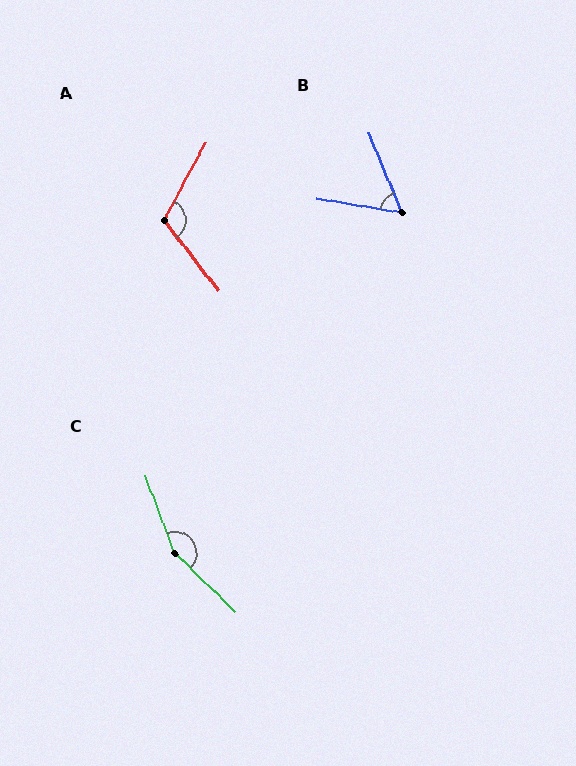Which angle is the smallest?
B, at approximately 58 degrees.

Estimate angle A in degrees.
Approximately 114 degrees.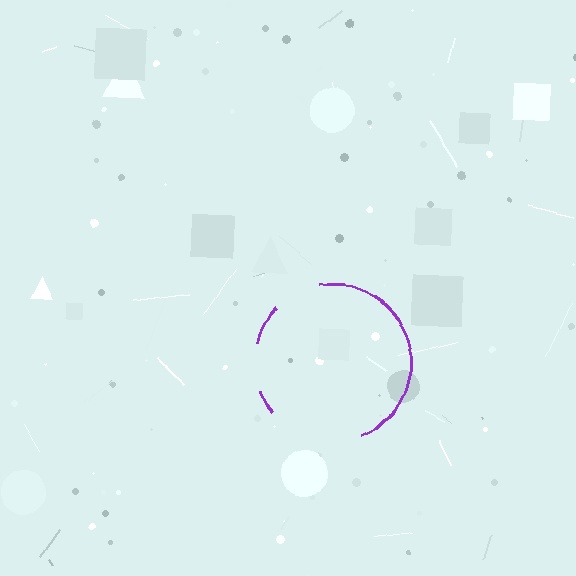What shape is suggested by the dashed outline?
The dashed outline suggests a circle.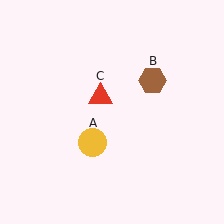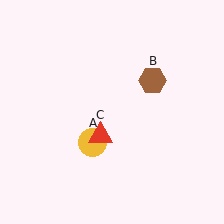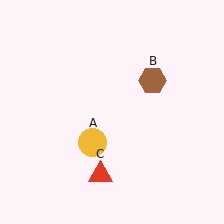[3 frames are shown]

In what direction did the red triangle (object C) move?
The red triangle (object C) moved down.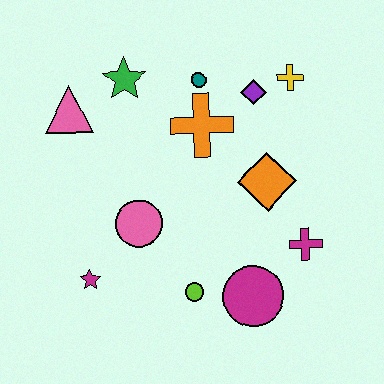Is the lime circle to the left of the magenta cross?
Yes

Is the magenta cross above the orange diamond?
No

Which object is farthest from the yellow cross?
The magenta star is farthest from the yellow cross.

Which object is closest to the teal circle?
The orange cross is closest to the teal circle.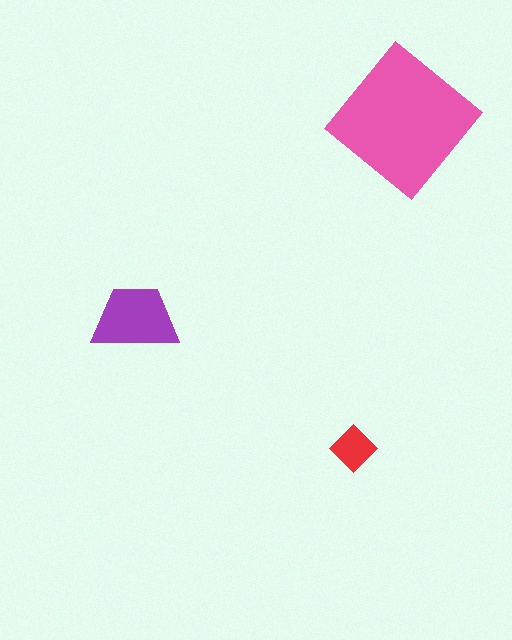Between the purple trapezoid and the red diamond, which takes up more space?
The purple trapezoid.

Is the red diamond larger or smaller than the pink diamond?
Smaller.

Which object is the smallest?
The red diamond.